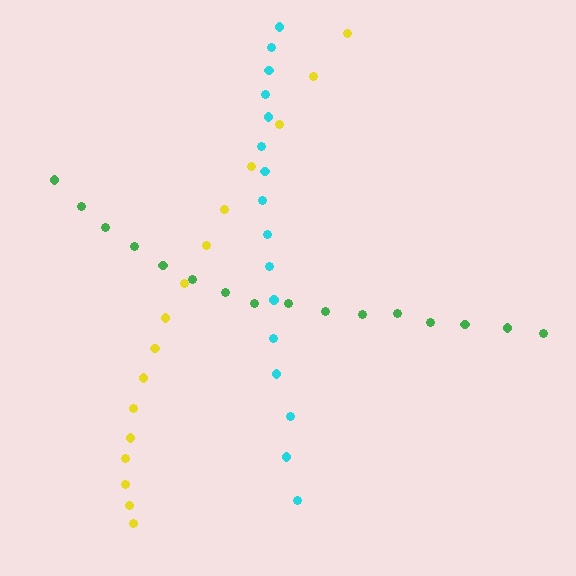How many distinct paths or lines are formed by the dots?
There are 3 distinct paths.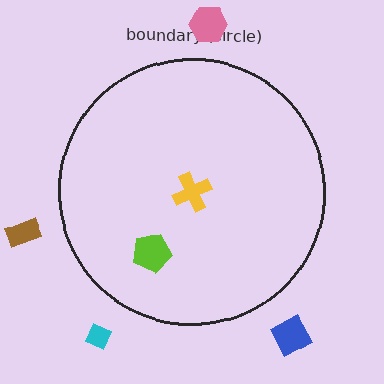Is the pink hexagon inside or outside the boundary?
Outside.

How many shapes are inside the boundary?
2 inside, 4 outside.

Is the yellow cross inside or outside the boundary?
Inside.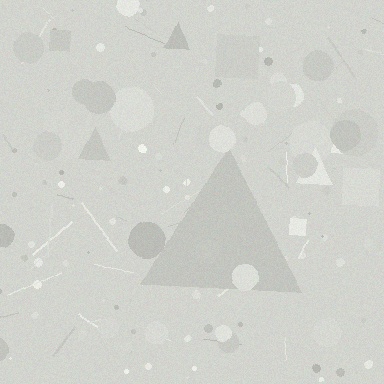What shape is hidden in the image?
A triangle is hidden in the image.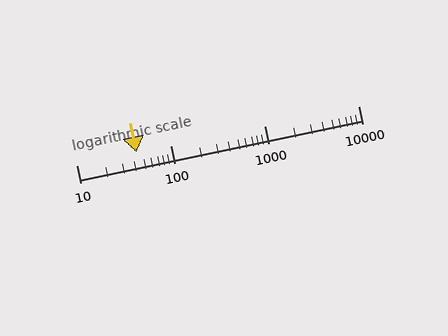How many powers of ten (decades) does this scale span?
The scale spans 3 decades, from 10 to 10000.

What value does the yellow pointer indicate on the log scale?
The pointer indicates approximately 44.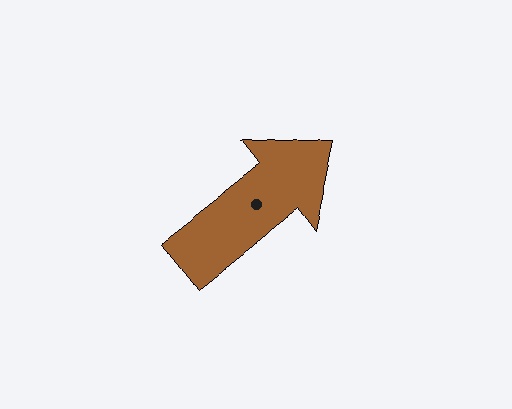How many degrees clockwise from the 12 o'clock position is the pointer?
Approximately 52 degrees.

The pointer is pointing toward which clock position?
Roughly 2 o'clock.